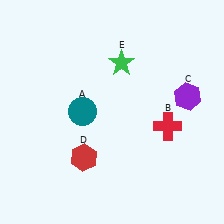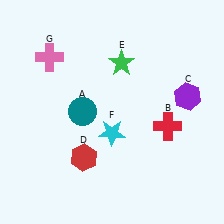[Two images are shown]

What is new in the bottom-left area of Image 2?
A cyan star (F) was added in the bottom-left area of Image 2.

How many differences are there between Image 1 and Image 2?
There are 2 differences between the two images.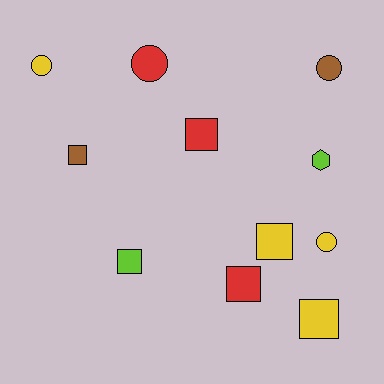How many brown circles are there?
There is 1 brown circle.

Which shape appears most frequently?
Square, with 6 objects.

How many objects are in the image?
There are 11 objects.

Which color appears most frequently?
Yellow, with 4 objects.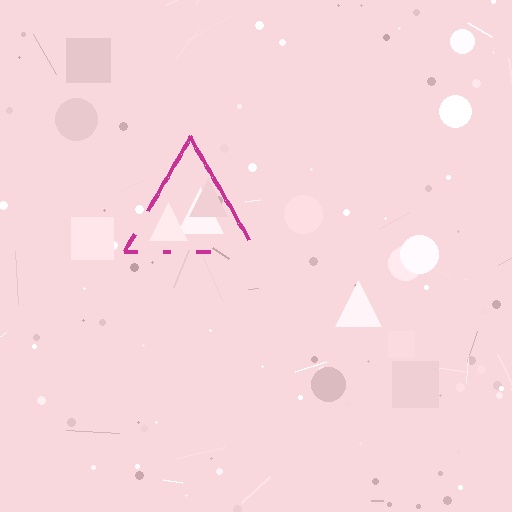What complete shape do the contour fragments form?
The contour fragments form a triangle.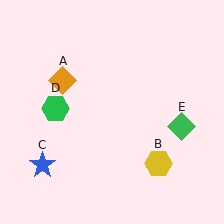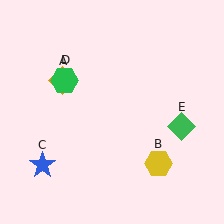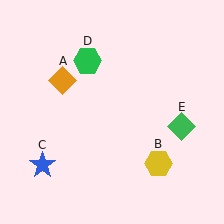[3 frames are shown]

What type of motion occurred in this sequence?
The green hexagon (object D) rotated clockwise around the center of the scene.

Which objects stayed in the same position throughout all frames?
Orange diamond (object A) and yellow hexagon (object B) and blue star (object C) and green diamond (object E) remained stationary.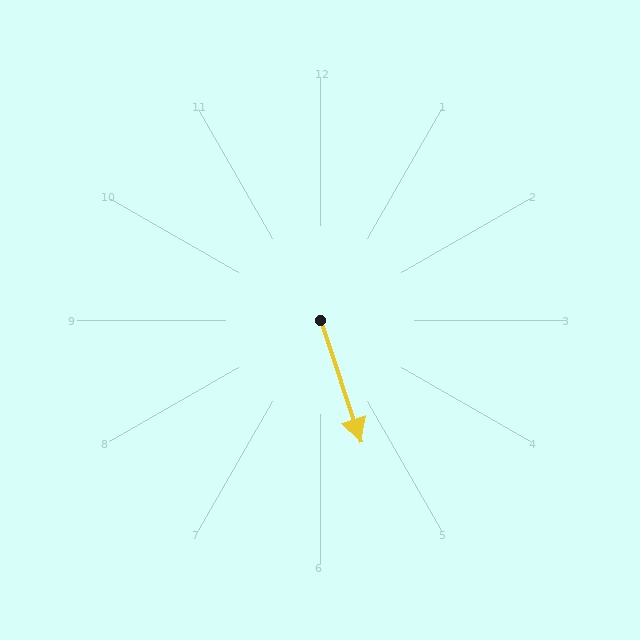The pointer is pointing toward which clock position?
Roughly 5 o'clock.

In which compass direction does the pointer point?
South.